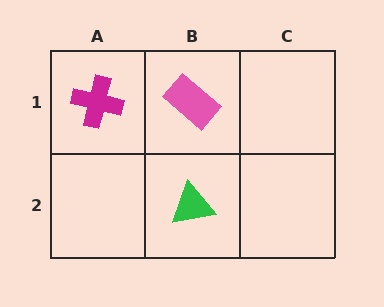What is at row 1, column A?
A magenta cross.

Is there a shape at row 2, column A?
No, that cell is empty.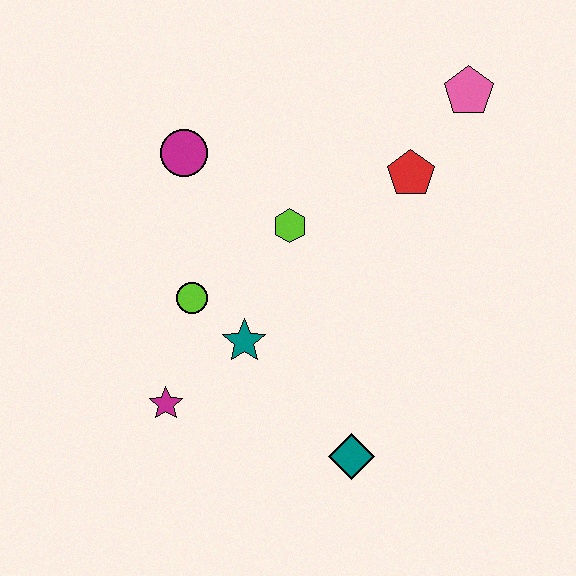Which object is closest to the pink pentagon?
The red pentagon is closest to the pink pentagon.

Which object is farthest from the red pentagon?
The magenta star is farthest from the red pentagon.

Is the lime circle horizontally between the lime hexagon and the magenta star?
Yes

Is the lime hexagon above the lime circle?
Yes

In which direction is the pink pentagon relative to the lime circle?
The pink pentagon is to the right of the lime circle.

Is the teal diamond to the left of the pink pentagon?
Yes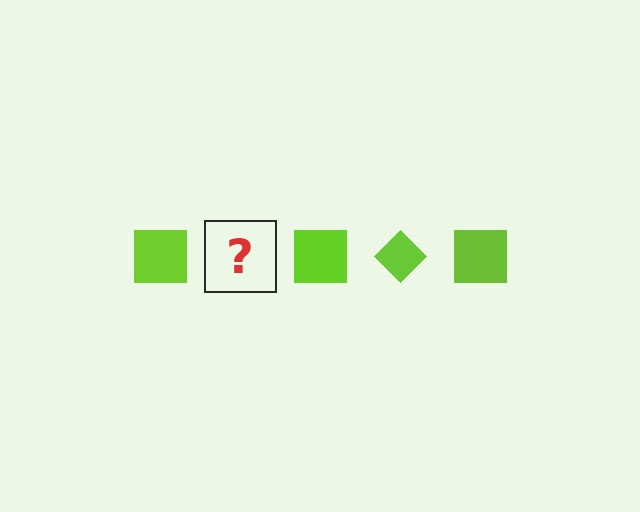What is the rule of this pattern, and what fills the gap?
The rule is that the pattern cycles through square, diamond shapes in lime. The gap should be filled with a lime diamond.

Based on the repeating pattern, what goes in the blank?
The blank should be a lime diamond.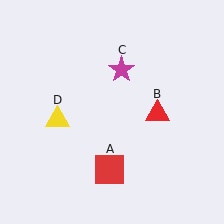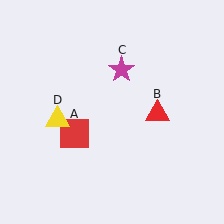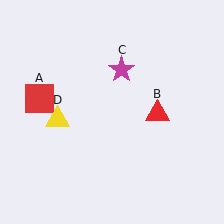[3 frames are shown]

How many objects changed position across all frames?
1 object changed position: red square (object A).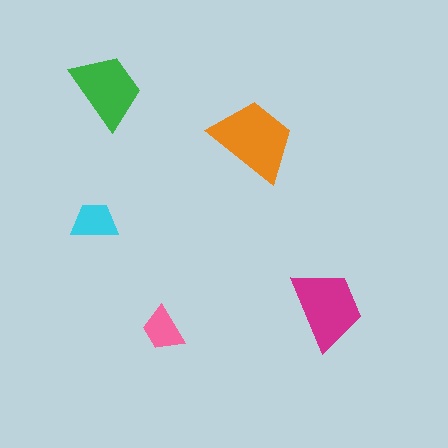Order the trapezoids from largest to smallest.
the orange one, the magenta one, the green one, the cyan one, the pink one.